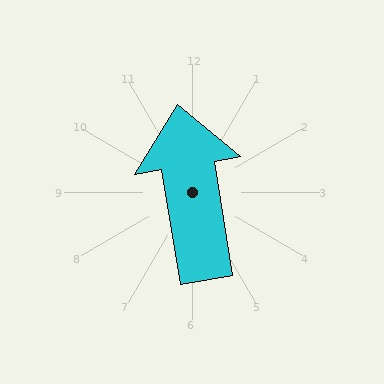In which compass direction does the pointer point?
North.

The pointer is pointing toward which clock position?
Roughly 12 o'clock.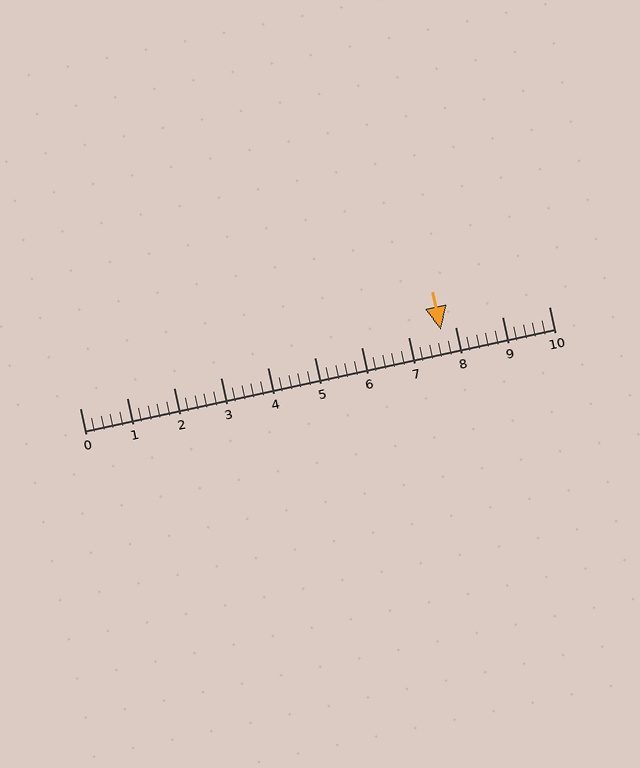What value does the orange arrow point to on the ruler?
The orange arrow points to approximately 7.7.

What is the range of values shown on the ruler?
The ruler shows values from 0 to 10.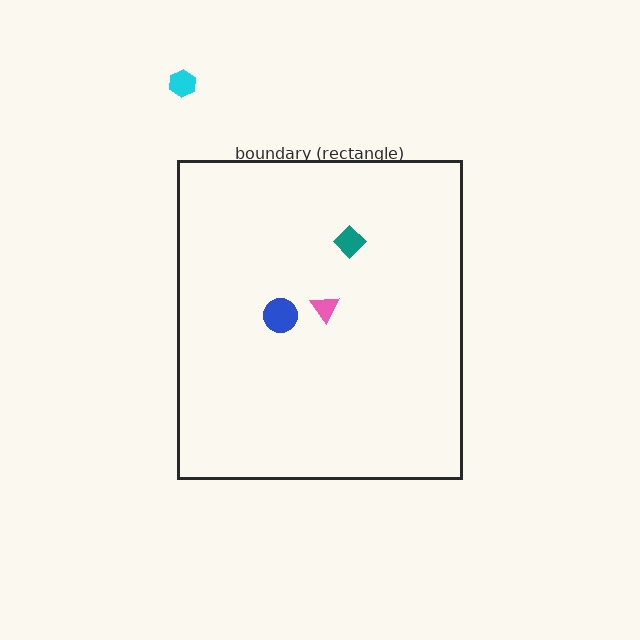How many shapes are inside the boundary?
3 inside, 1 outside.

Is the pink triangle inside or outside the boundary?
Inside.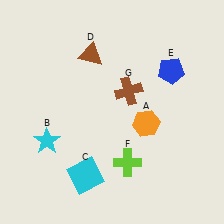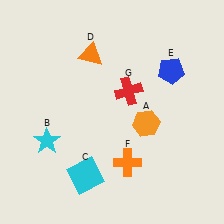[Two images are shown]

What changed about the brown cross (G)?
In Image 1, G is brown. In Image 2, it changed to red.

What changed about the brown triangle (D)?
In Image 1, D is brown. In Image 2, it changed to orange.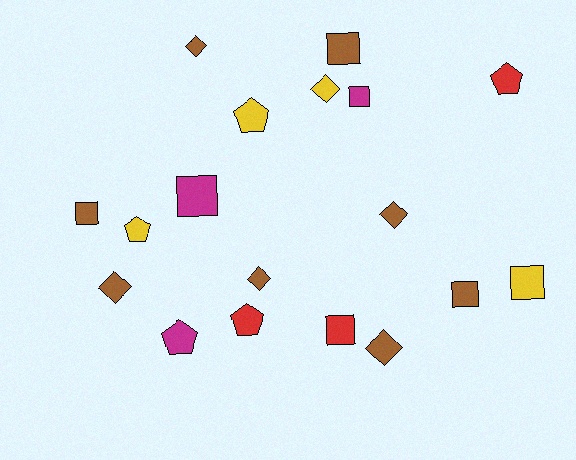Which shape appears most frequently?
Square, with 7 objects.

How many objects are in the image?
There are 18 objects.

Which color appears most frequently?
Brown, with 8 objects.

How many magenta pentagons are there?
There is 1 magenta pentagon.